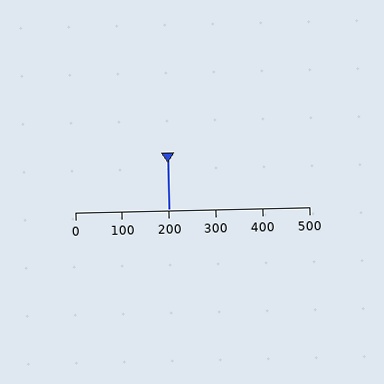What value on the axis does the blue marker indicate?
The marker indicates approximately 200.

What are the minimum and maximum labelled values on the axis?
The axis runs from 0 to 500.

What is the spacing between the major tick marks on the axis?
The major ticks are spaced 100 apart.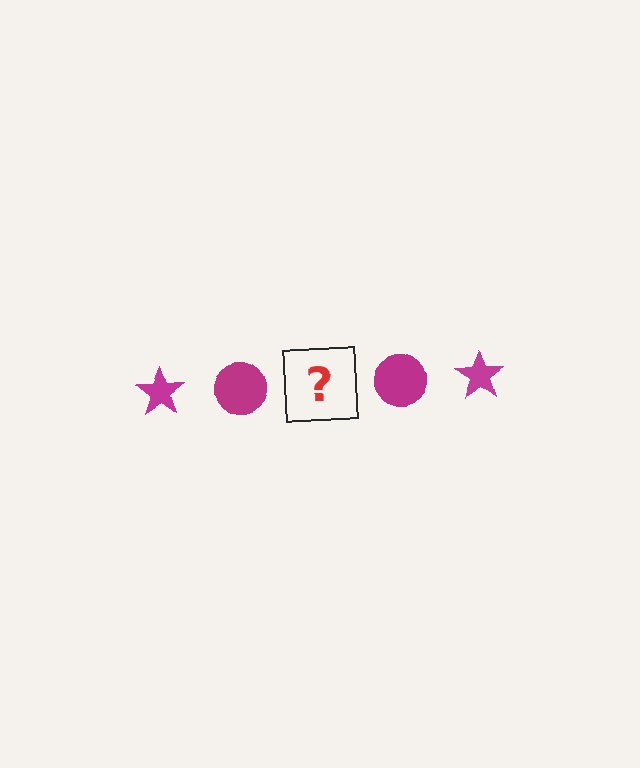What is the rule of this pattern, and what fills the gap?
The rule is that the pattern cycles through star, circle shapes in magenta. The gap should be filled with a magenta star.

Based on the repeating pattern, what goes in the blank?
The blank should be a magenta star.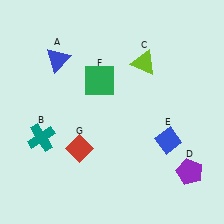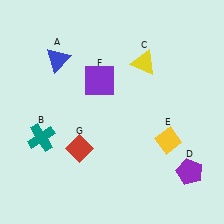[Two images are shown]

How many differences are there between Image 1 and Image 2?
There are 3 differences between the two images.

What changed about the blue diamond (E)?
In Image 1, E is blue. In Image 2, it changed to yellow.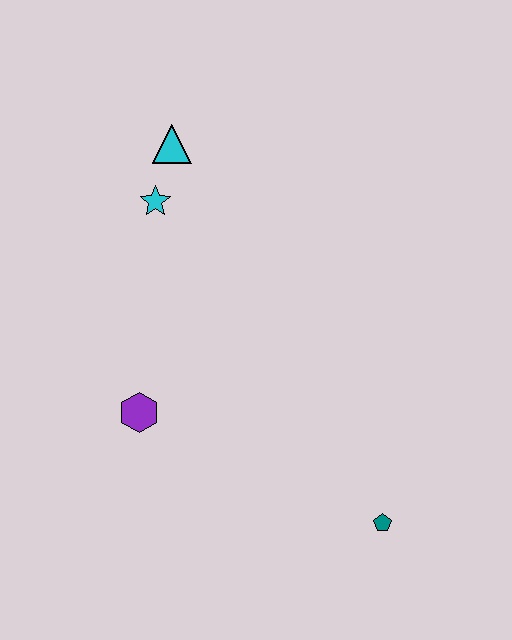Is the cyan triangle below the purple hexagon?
No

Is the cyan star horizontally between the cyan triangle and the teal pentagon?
No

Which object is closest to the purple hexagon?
The cyan star is closest to the purple hexagon.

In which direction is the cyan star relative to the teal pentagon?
The cyan star is above the teal pentagon.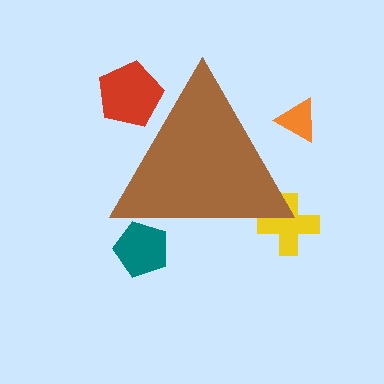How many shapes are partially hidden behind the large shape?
4 shapes are partially hidden.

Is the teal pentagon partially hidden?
Yes, the teal pentagon is partially hidden behind the brown triangle.